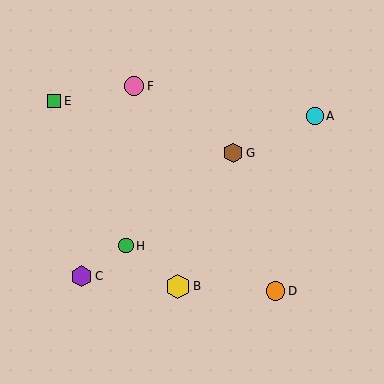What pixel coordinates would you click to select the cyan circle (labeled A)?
Click at (315, 116) to select the cyan circle A.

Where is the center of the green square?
The center of the green square is at (54, 101).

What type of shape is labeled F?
Shape F is a pink circle.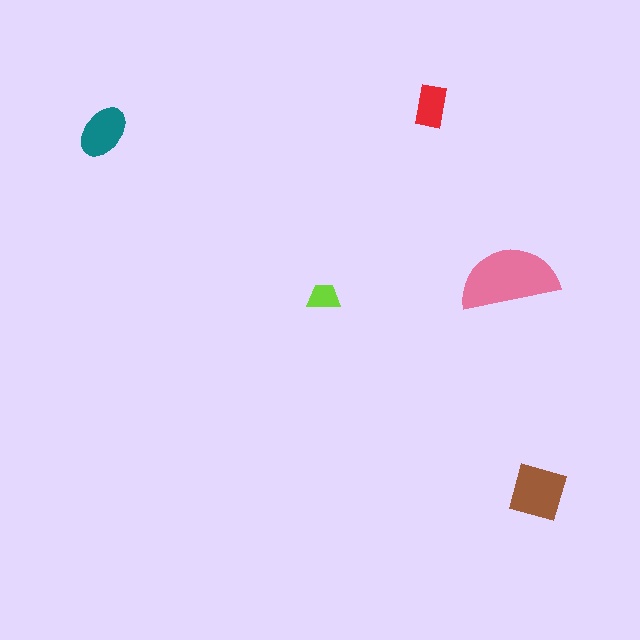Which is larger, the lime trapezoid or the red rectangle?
The red rectangle.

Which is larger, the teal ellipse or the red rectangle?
The teal ellipse.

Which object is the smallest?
The lime trapezoid.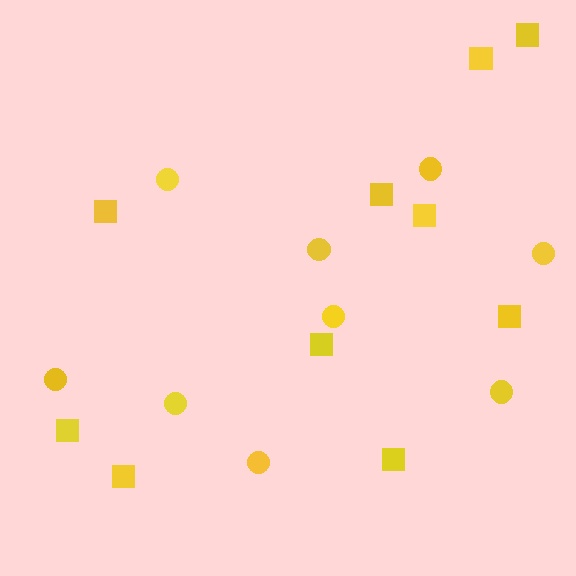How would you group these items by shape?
There are 2 groups: one group of squares (10) and one group of circles (9).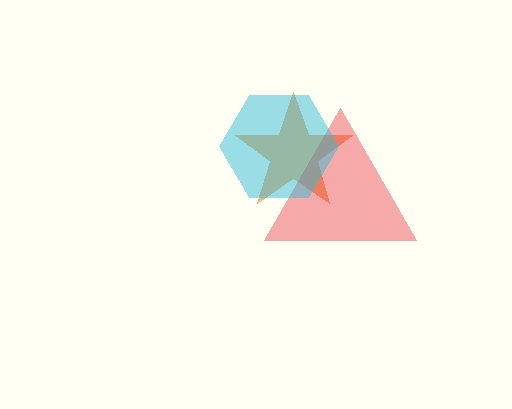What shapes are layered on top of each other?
The layered shapes are: an orange star, a red triangle, a cyan hexagon.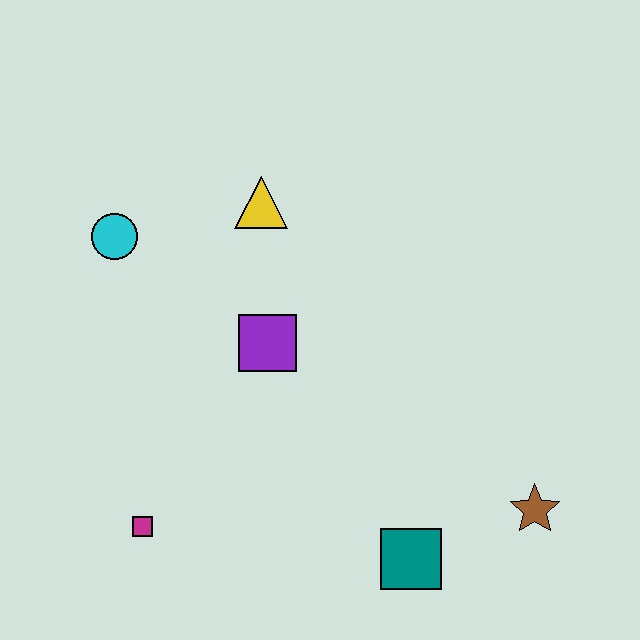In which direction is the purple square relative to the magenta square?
The purple square is above the magenta square.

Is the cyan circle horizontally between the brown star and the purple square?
No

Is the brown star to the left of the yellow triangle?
No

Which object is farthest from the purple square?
The brown star is farthest from the purple square.